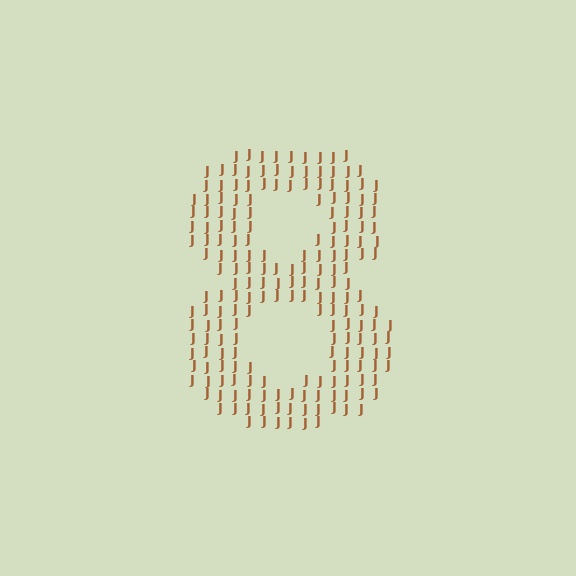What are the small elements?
The small elements are letter J's.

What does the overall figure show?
The overall figure shows the digit 8.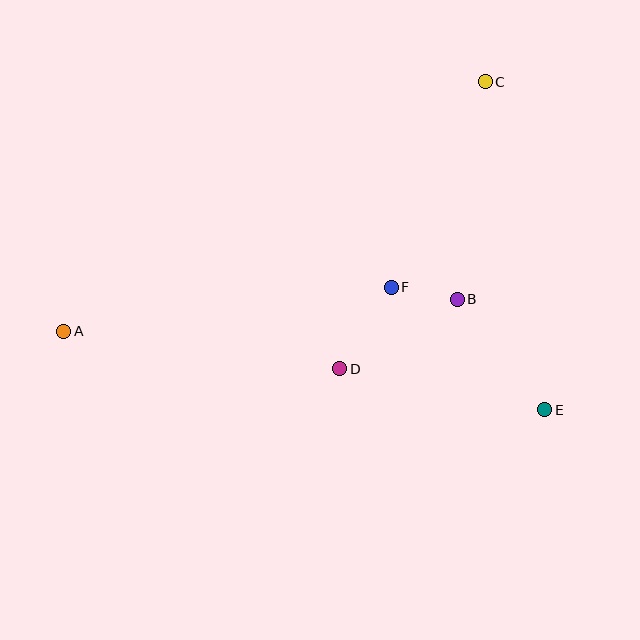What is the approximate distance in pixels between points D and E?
The distance between D and E is approximately 209 pixels.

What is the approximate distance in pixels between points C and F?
The distance between C and F is approximately 226 pixels.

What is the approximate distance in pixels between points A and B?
The distance between A and B is approximately 395 pixels.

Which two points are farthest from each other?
Points A and C are farthest from each other.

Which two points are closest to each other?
Points B and F are closest to each other.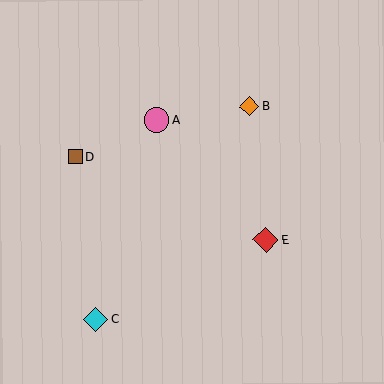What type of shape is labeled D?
Shape D is a brown square.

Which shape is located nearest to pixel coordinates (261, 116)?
The orange diamond (labeled B) at (249, 107) is nearest to that location.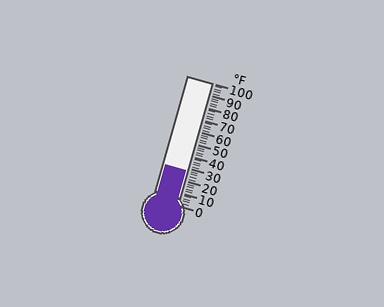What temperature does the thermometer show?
The thermometer shows approximately 28°F.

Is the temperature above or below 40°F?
The temperature is below 40°F.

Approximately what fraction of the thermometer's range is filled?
The thermometer is filled to approximately 30% of its range.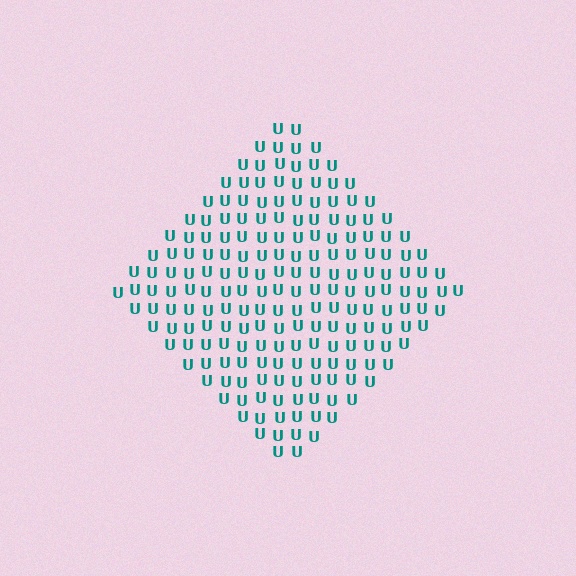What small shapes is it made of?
It is made of small letter U's.